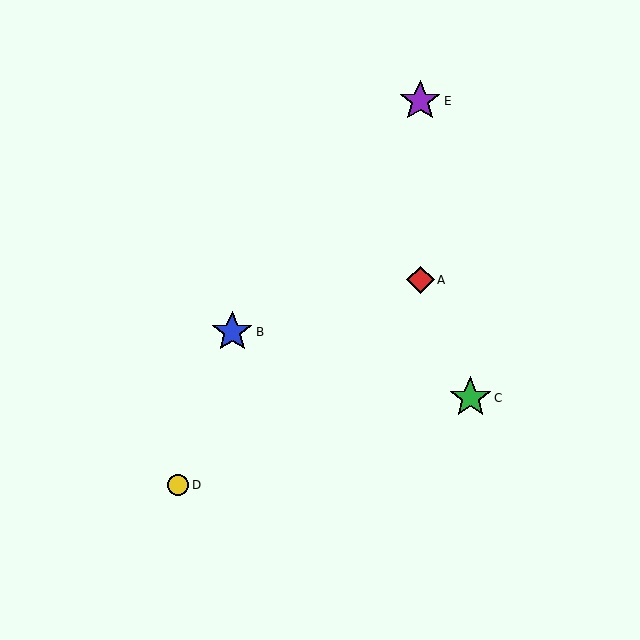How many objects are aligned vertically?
2 objects (A, E) are aligned vertically.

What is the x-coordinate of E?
Object E is at x≈420.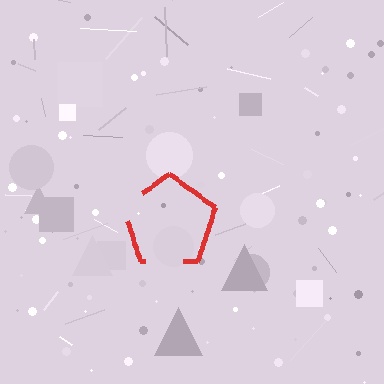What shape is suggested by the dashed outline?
The dashed outline suggests a pentagon.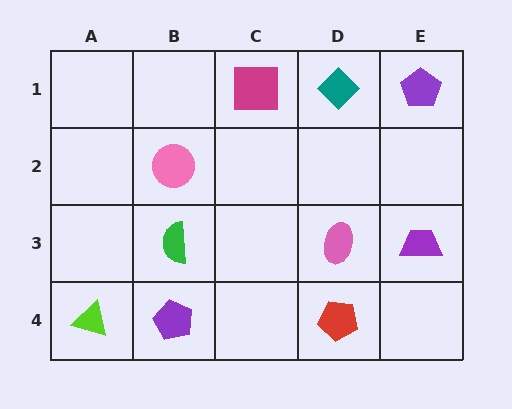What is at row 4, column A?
A lime triangle.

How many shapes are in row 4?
3 shapes.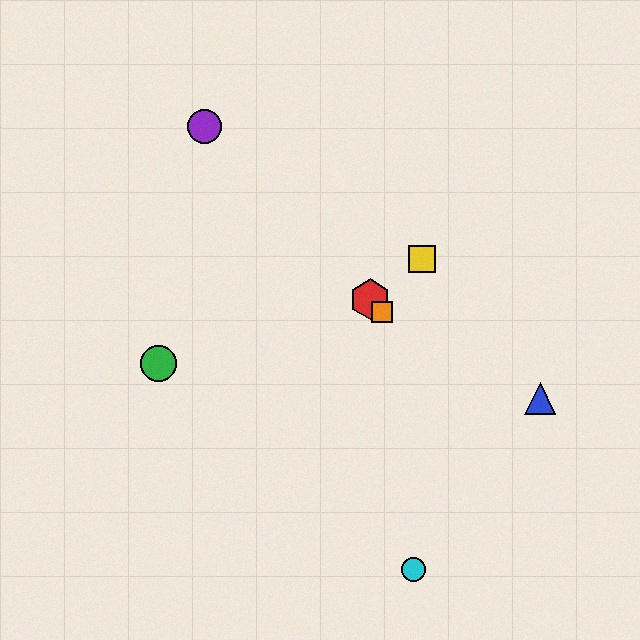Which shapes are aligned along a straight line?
The red hexagon, the purple circle, the orange square are aligned along a straight line.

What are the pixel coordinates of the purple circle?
The purple circle is at (205, 126).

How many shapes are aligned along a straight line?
3 shapes (the red hexagon, the purple circle, the orange square) are aligned along a straight line.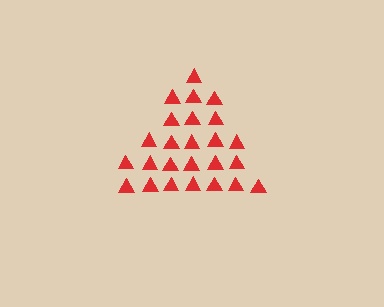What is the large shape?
The large shape is a triangle.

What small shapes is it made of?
It is made of small triangles.